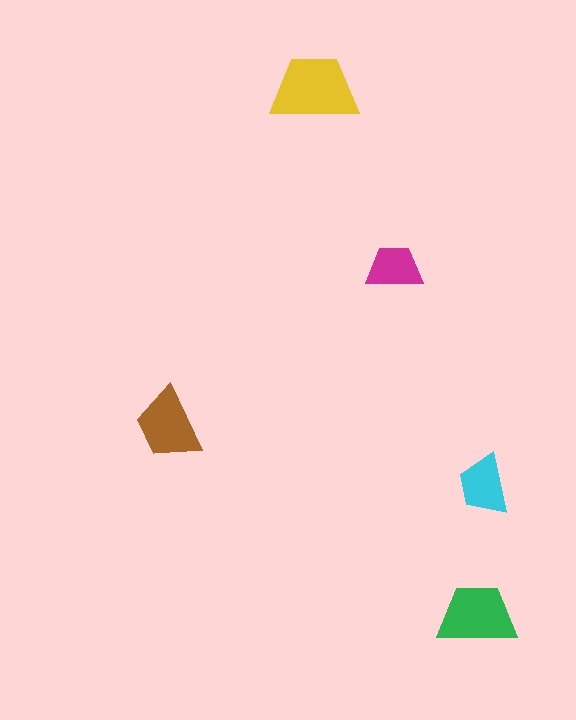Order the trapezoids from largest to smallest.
the yellow one, the green one, the brown one, the cyan one, the magenta one.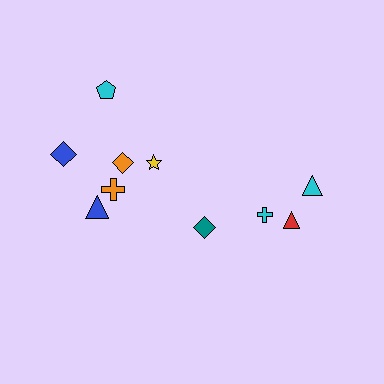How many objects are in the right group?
There are 3 objects.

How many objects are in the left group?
There are 7 objects.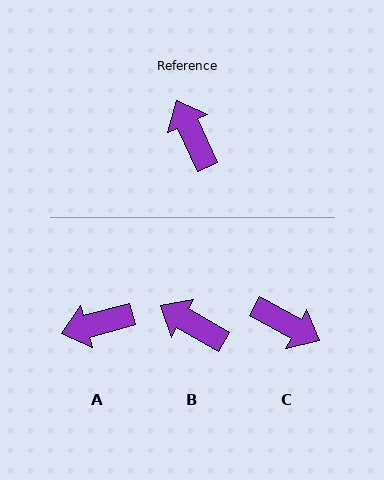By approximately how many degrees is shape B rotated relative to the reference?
Approximately 35 degrees counter-clockwise.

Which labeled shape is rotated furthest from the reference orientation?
C, about 143 degrees away.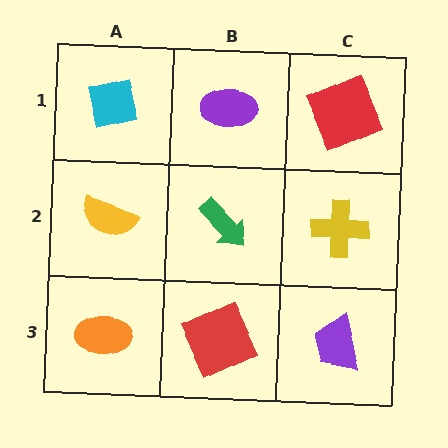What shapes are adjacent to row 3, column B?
A green arrow (row 2, column B), an orange ellipse (row 3, column A), a purple trapezoid (row 3, column C).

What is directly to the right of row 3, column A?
A red square.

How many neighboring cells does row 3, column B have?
3.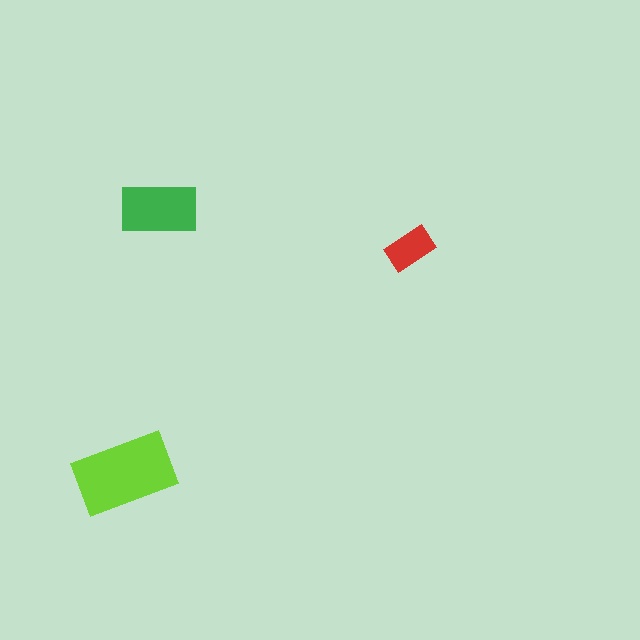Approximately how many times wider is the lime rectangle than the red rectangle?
About 2 times wider.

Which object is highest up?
The green rectangle is topmost.